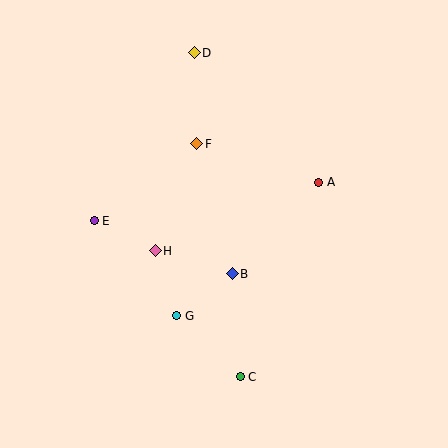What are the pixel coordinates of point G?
Point G is at (177, 316).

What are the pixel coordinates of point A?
Point A is at (319, 182).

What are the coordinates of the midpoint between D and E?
The midpoint between D and E is at (144, 137).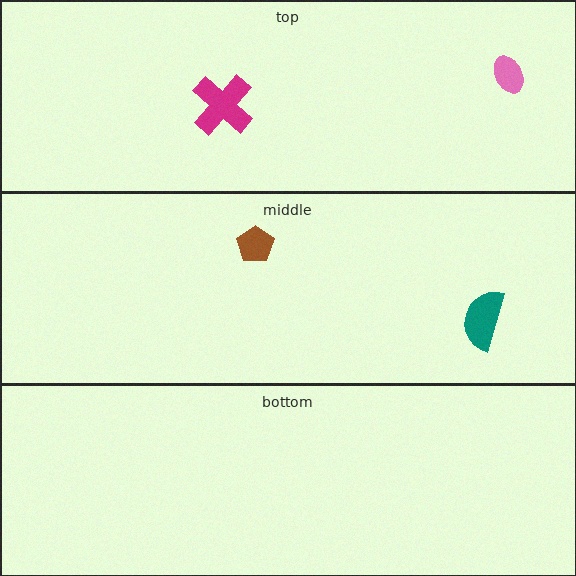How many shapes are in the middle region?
2.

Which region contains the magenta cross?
The top region.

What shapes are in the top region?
The pink ellipse, the magenta cross.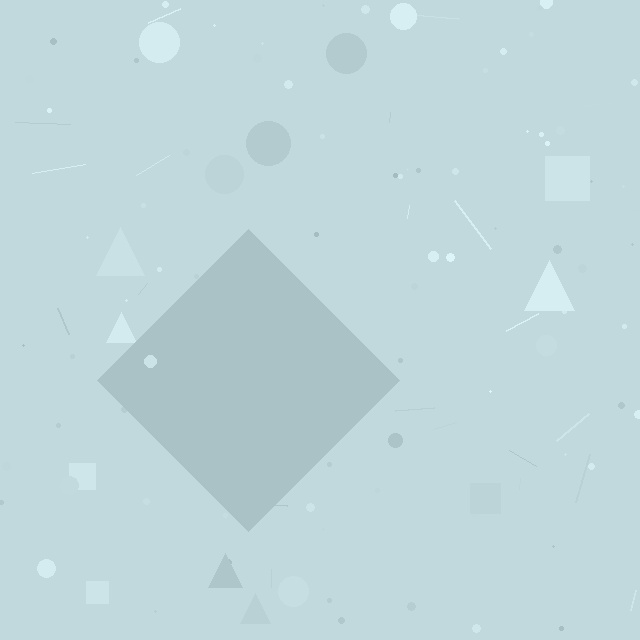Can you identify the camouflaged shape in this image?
The camouflaged shape is a diamond.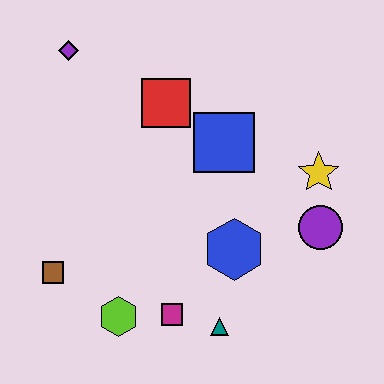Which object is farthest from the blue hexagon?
The purple diamond is farthest from the blue hexagon.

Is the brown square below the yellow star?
Yes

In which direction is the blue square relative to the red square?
The blue square is to the right of the red square.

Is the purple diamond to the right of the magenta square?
No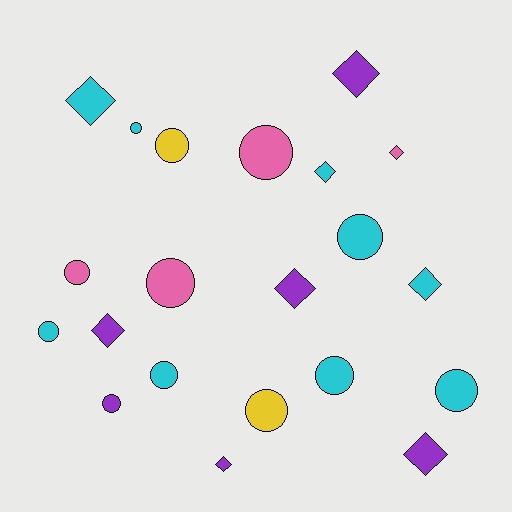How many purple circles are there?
There is 1 purple circle.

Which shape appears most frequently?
Circle, with 12 objects.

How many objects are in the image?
There are 21 objects.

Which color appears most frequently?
Cyan, with 9 objects.